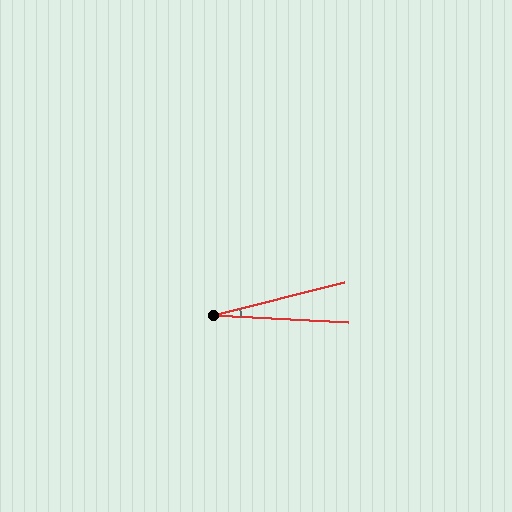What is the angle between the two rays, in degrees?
Approximately 17 degrees.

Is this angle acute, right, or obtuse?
It is acute.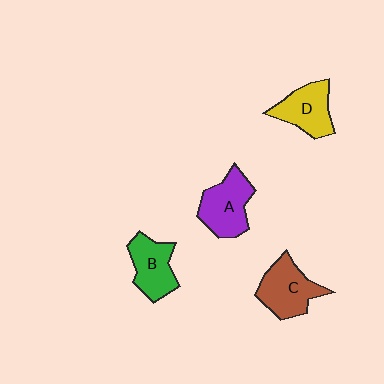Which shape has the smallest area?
Shape B (green).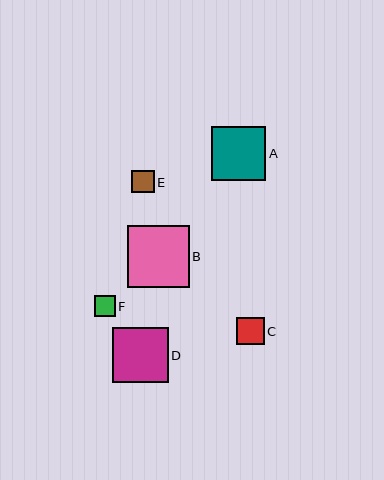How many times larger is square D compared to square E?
Square D is approximately 2.5 times the size of square E.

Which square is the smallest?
Square F is the smallest with a size of approximately 21 pixels.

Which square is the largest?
Square B is the largest with a size of approximately 62 pixels.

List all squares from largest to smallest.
From largest to smallest: B, D, A, C, E, F.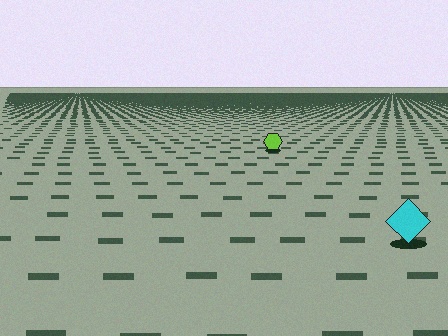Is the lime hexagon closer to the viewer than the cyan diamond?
No. The cyan diamond is closer — you can tell from the texture gradient: the ground texture is coarser near it.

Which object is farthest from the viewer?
The lime hexagon is farthest from the viewer. It appears smaller and the ground texture around it is denser.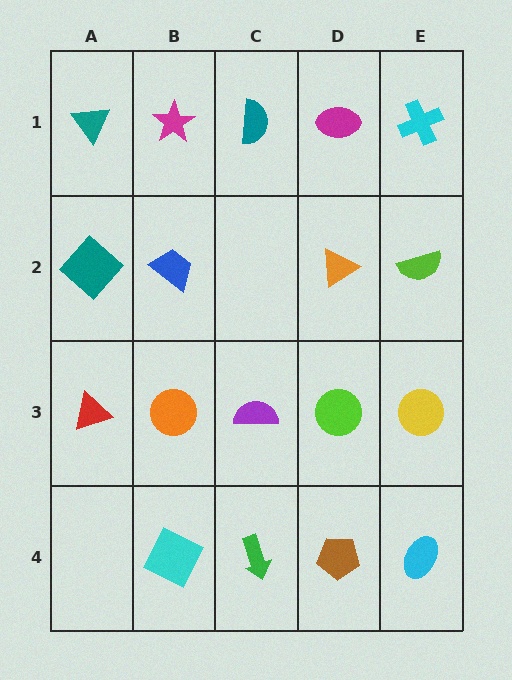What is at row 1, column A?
A teal triangle.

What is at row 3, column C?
A purple semicircle.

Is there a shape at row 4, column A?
No, that cell is empty.